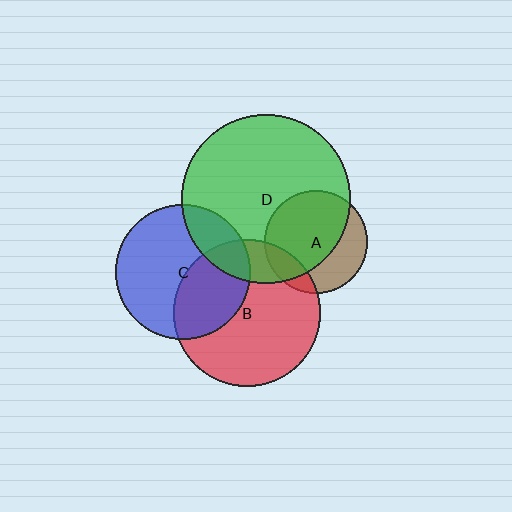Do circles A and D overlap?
Yes.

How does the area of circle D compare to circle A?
Approximately 2.7 times.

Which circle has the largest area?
Circle D (green).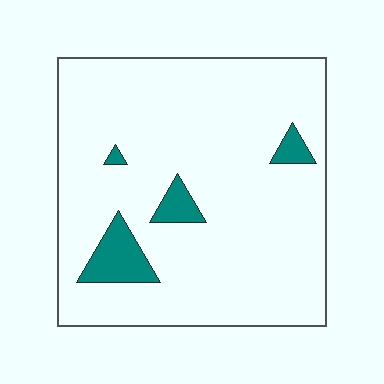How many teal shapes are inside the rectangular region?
4.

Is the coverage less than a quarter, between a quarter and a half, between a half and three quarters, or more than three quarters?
Less than a quarter.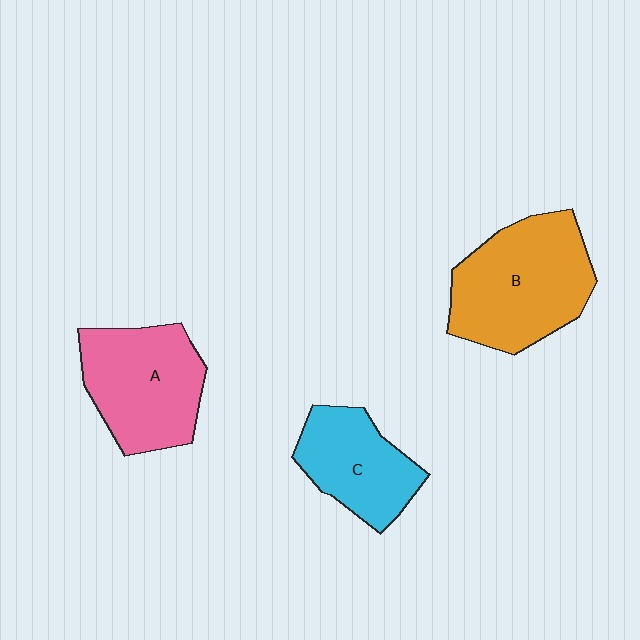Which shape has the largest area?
Shape B (orange).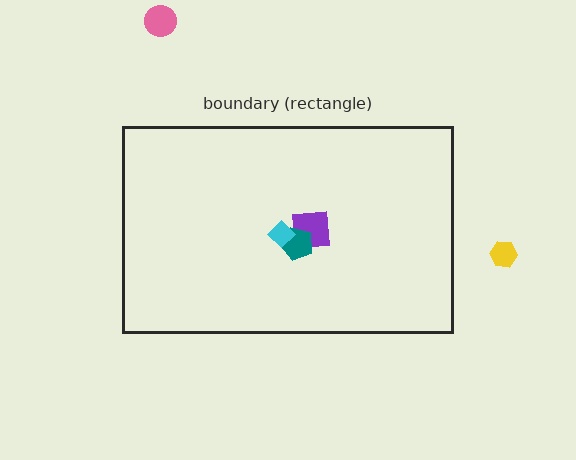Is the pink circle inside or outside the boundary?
Outside.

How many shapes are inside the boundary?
3 inside, 2 outside.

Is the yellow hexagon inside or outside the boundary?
Outside.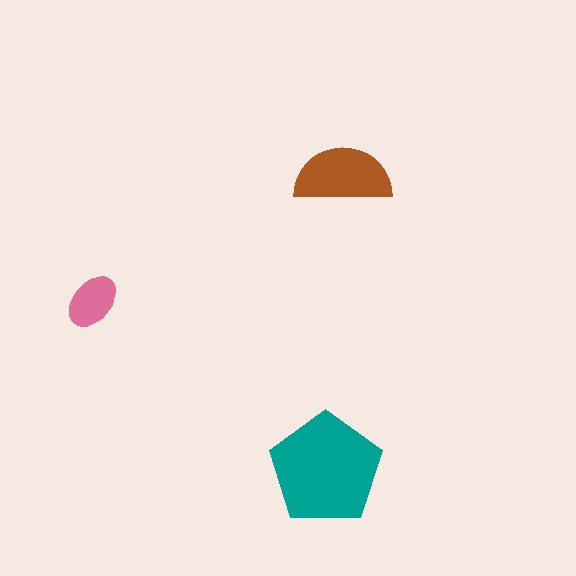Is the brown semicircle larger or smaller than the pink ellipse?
Larger.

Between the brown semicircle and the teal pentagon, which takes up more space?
The teal pentagon.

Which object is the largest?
The teal pentagon.